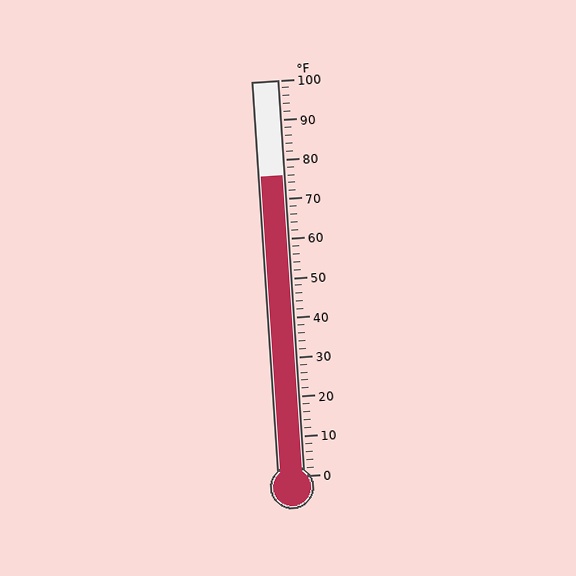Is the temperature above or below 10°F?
The temperature is above 10°F.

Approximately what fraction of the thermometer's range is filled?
The thermometer is filled to approximately 75% of its range.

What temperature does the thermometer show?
The thermometer shows approximately 76°F.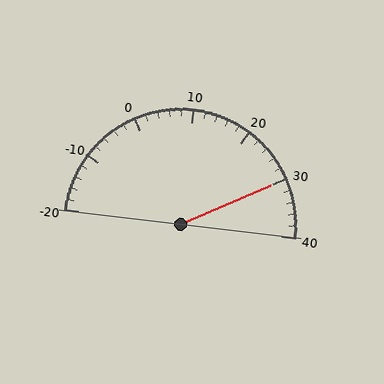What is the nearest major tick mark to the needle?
The nearest major tick mark is 30.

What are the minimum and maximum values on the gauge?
The gauge ranges from -20 to 40.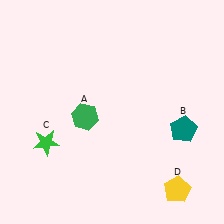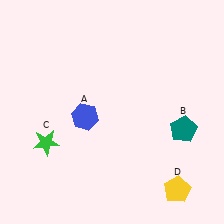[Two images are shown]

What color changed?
The hexagon (A) changed from green in Image 1 to blue in Image 2.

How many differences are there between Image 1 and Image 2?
There is 1 difference between the two images.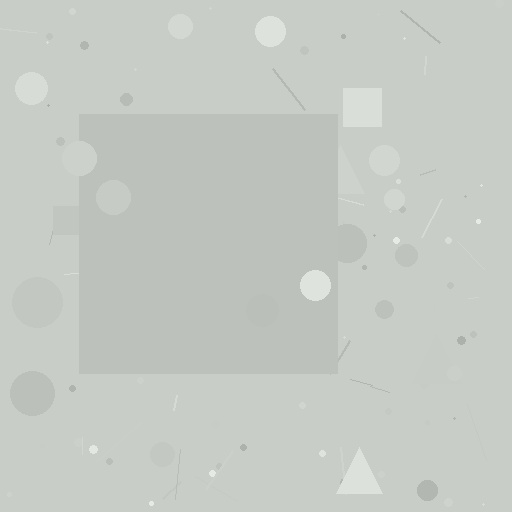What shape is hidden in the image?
A square is hidden in the image.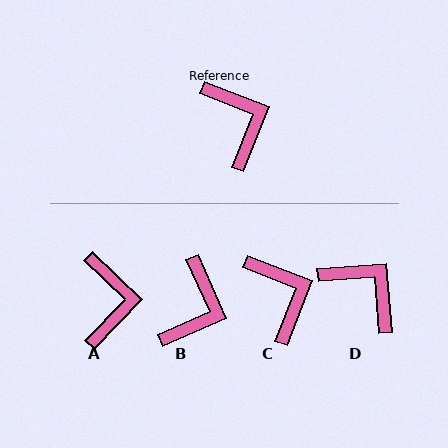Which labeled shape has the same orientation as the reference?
C.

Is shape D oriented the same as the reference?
No, it is off by about 26 degrees.